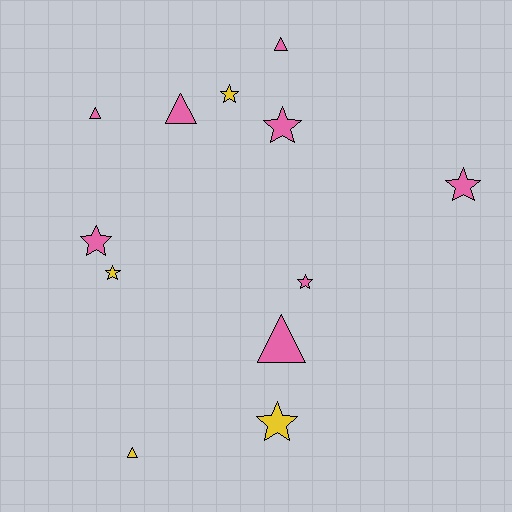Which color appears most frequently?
Pink, with 8 objects.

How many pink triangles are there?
There are 4 pink triangles.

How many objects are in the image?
There are 12 objects.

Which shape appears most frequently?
Star, with 7 objects.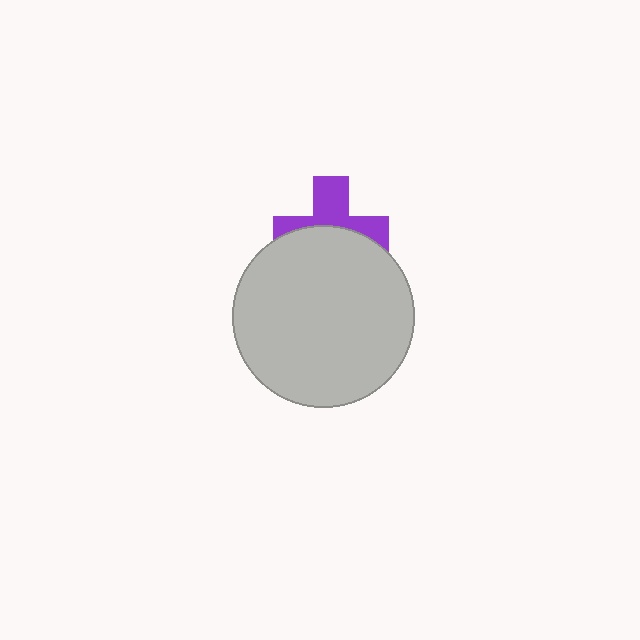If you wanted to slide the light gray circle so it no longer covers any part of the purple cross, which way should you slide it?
Slide it down — that is the most direct way to separate the two shapes.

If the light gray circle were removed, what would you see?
You would see the complete purple cross.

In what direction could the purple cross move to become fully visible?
The purple cross could move up. That would shift it out from behind the light gray circle entirely.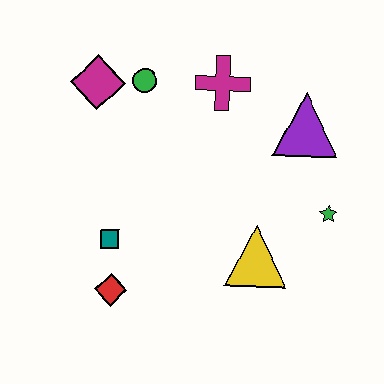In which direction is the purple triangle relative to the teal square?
The purple triangle is to the right of the teal square.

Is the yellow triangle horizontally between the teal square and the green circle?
No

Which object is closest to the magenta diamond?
The green circle is closest to the magenta diamond.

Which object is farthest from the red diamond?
The purple triangle is farthest from the red diamond.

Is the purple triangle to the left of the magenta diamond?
No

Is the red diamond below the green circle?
Yes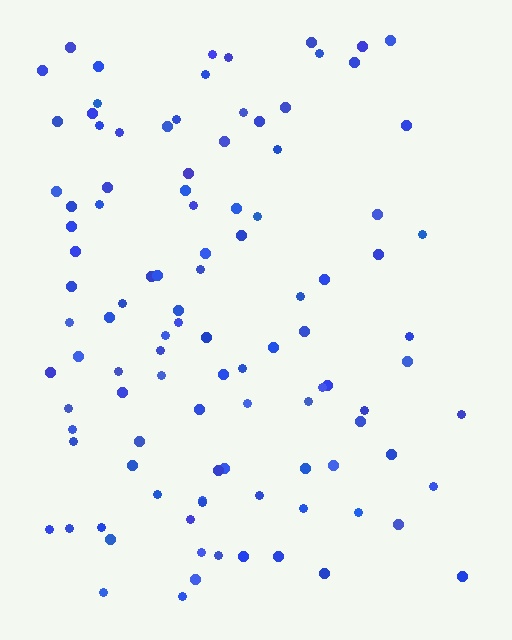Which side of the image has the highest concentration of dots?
The left.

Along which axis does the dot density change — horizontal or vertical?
Horizontal.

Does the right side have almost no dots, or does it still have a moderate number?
Still a moderate number, just noticeably fewer than the left.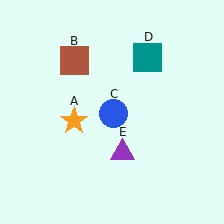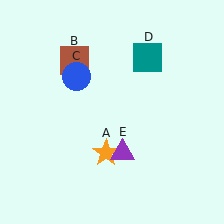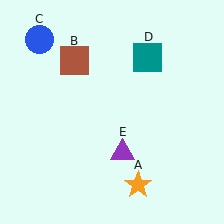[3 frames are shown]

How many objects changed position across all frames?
2 objects changed position: orange star (object A), blue circle (object C).